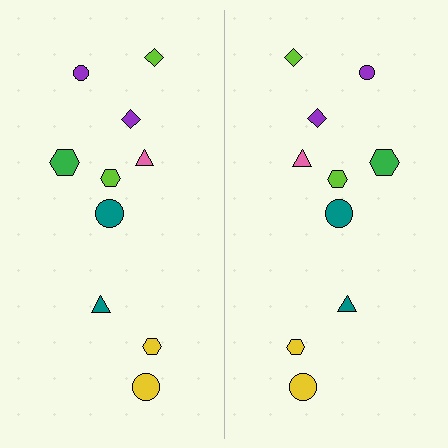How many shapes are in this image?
There are 20 shapes in this image.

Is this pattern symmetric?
Yes, this pattern has bilateral (reflection) symmetry.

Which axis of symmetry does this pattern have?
The pattern has a vertical axis of symmetry running through the center of the image.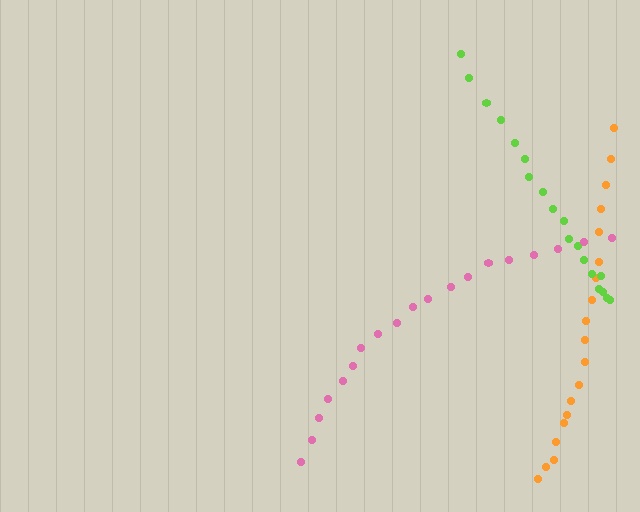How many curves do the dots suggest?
There are 3 distinct paths.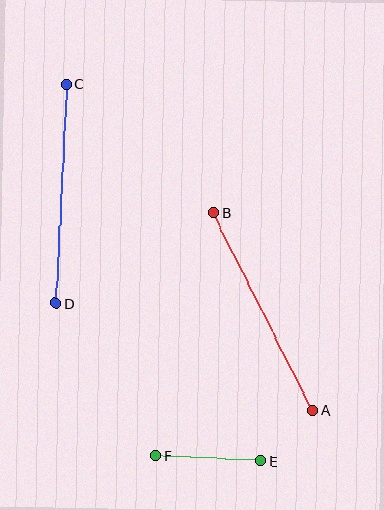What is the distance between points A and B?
The distance is approximately 221 pixels.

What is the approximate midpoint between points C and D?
The midpoint is at approximately (61, 194) pixels.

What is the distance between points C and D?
The distance is approximately 219 pixels.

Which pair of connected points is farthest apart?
Points A and B are farthest apart.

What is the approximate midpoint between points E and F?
The midpoint is at approximately (208, 458) pixels.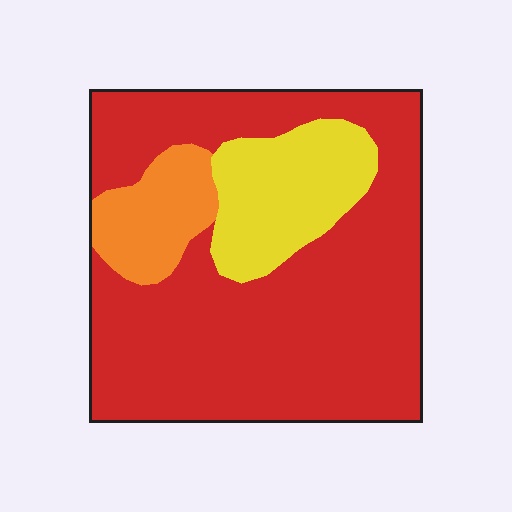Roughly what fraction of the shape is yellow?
Yellow covers 17% of the shape.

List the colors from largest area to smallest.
From largest to smallest: red, yellow, orange.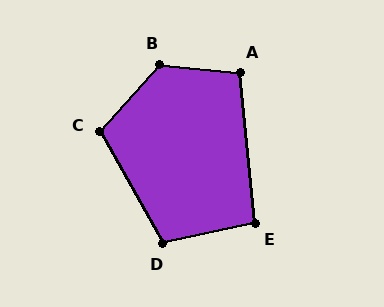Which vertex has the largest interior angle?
B, at approximately 126 degrees.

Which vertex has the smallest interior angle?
E, at approximately 97 degrees.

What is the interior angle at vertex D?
Approximately 107 degrees (obtuse).